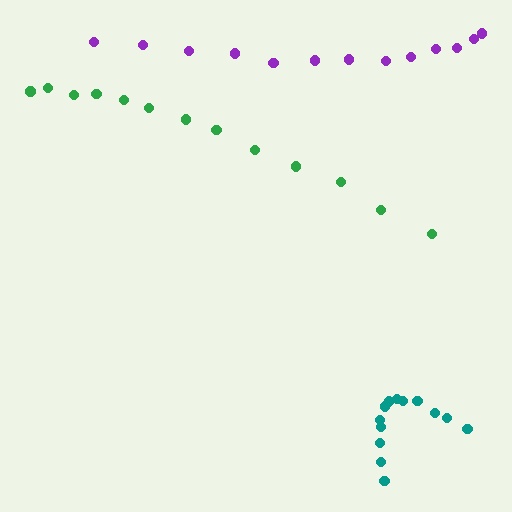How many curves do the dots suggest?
There are 3 distinct paths.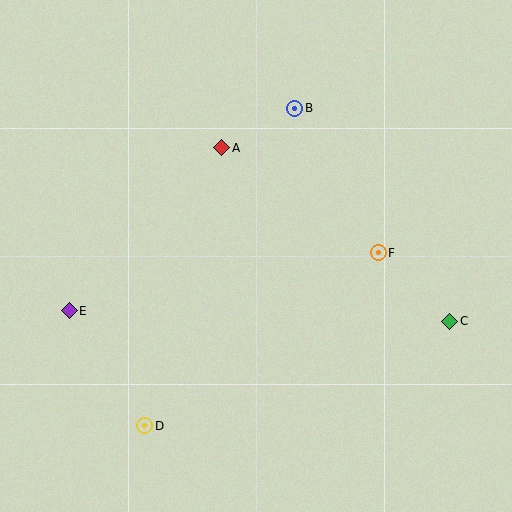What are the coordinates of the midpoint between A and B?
The midpoint between A and B is at (258, 128).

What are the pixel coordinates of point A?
Point A is at (222, 148).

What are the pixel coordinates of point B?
Point B is at (295, 108).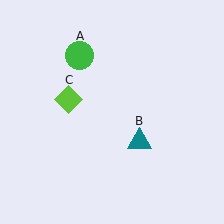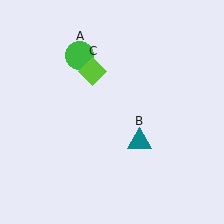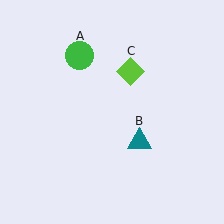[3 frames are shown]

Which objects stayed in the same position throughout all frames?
Green circle (object A) and teal triangle (object B) remained stationary.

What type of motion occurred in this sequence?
The lime diamond (object C) rotated clockwise around the center of the scene.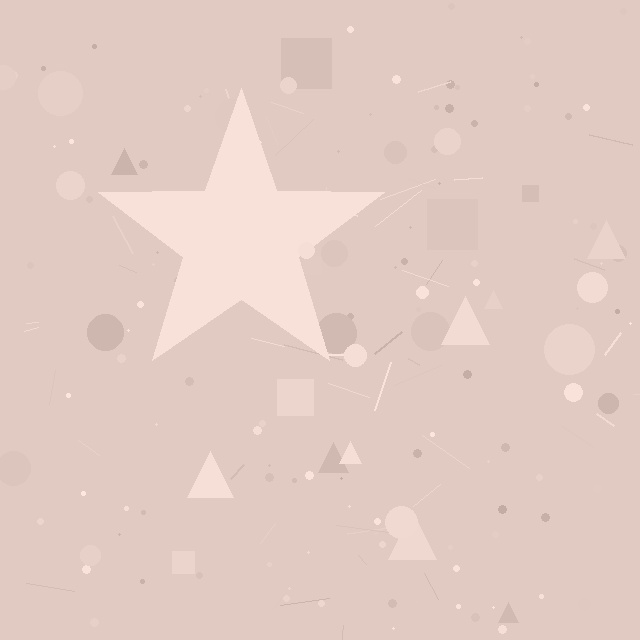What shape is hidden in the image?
A star is hidden in the image.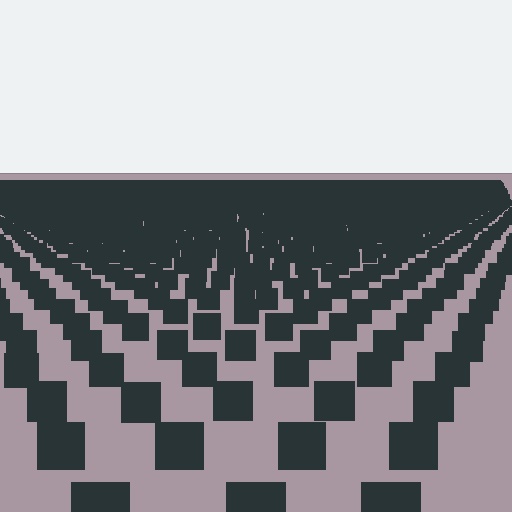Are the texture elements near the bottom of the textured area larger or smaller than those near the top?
Larger. Near the bottom, elements are closer to the viewer and appear at a bigger on-screen size.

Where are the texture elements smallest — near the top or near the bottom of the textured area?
Near the top.